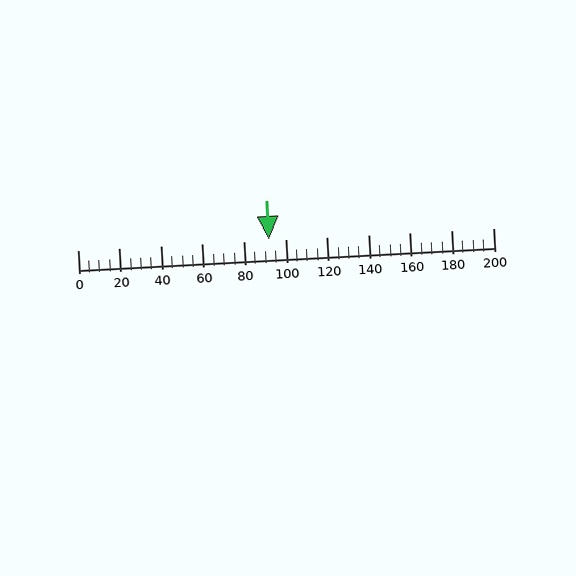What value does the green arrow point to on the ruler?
The green arrow points to approximately 92.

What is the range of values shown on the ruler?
The ruler shows values from 0 to 200.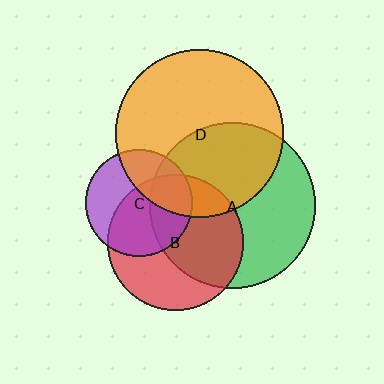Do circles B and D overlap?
Yes.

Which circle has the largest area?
Circle D (orange).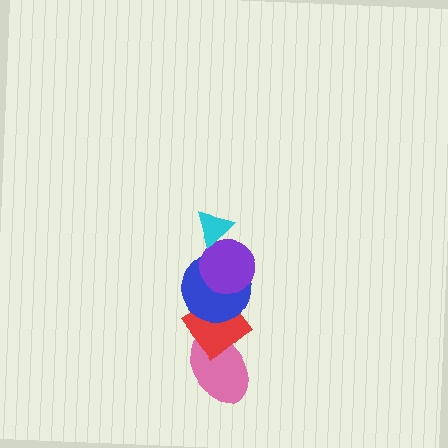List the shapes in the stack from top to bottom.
From top to bottom: the cyan triangle, the purple circle, the blue circle, the red diamond, the pink ellipse.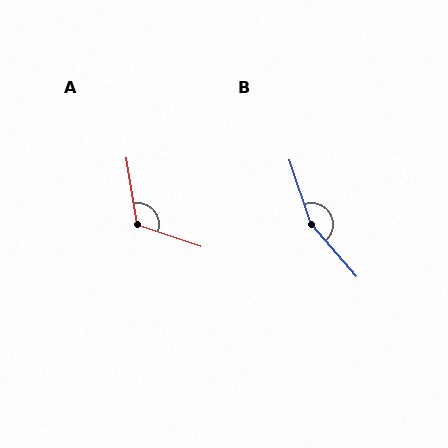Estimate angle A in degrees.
Approximately 118 degrees.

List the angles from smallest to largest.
A (118°), B (158°).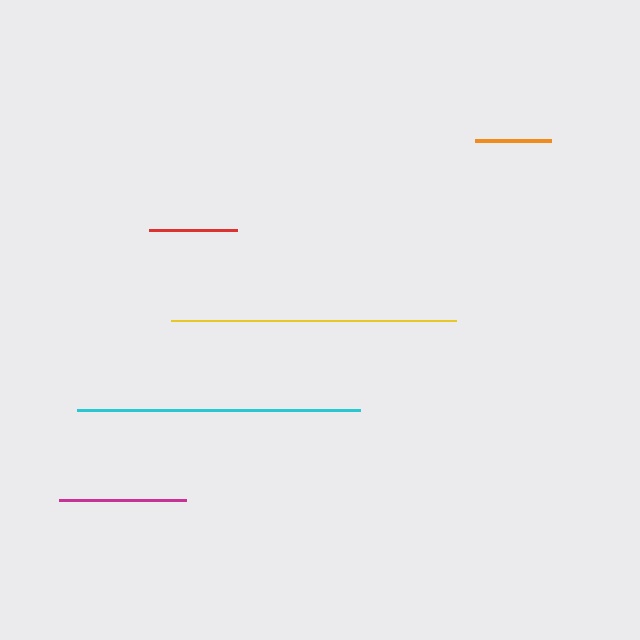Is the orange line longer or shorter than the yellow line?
The yellow line is longer than the orange line.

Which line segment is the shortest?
The orange line is the shortest at approximately 76 pixels.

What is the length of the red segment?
The red segment is approximately 89 pixels long.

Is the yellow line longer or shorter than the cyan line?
The yellow line is longer than the cyan line.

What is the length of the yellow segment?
The yellow segment is approximately 285 pixels long.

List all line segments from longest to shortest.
From longest to shortest: yellow, cyan, magenta, red, orange.